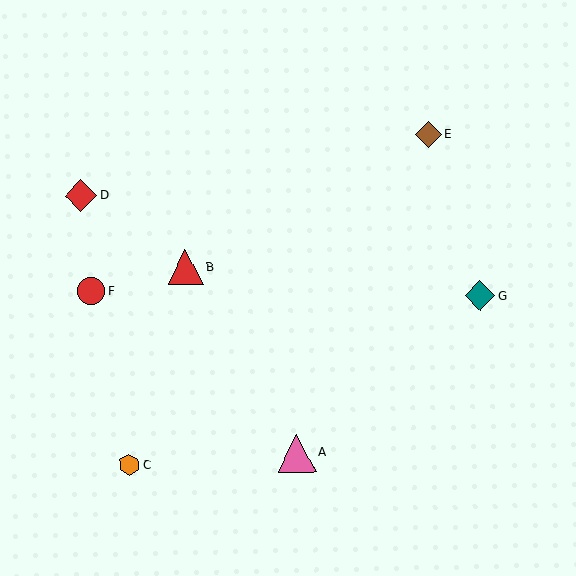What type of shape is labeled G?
Shape G is a teal diamond.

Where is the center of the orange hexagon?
The center of the orange hexagon is at (129, 465).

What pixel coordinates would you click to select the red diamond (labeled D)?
Click at (81, 196) to select the red diamond D.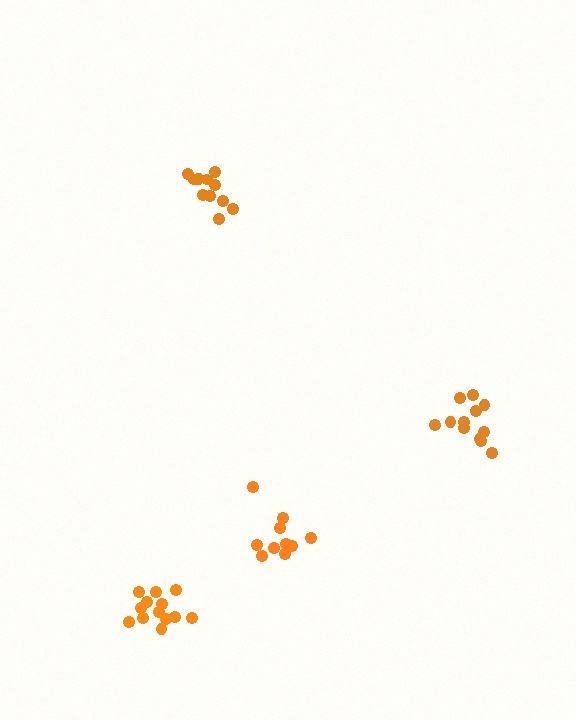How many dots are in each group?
Group 1: 12 dots, Group 2: 10 dots, Group 3: 13 dots, Group 4: 11 dots (46 total).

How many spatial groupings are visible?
There are 4 spatial groupings.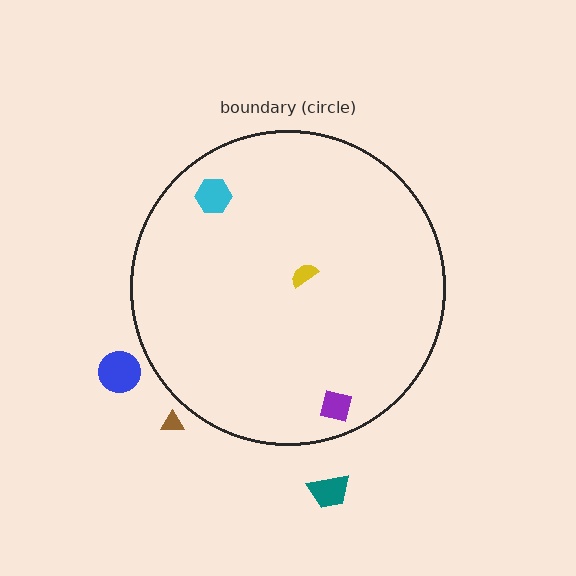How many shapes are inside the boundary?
3 inside, 3 outside.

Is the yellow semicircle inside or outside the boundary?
Inside.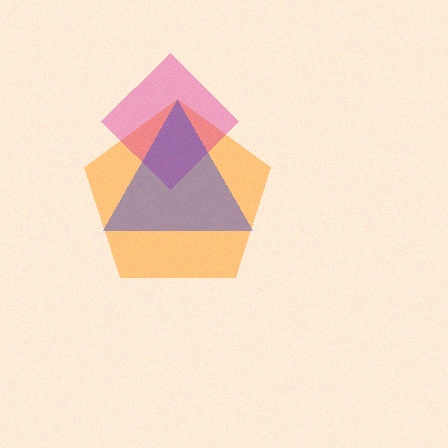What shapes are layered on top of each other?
The layered shapes are: an orange pentagon, a magenta diamond, a blue triangle.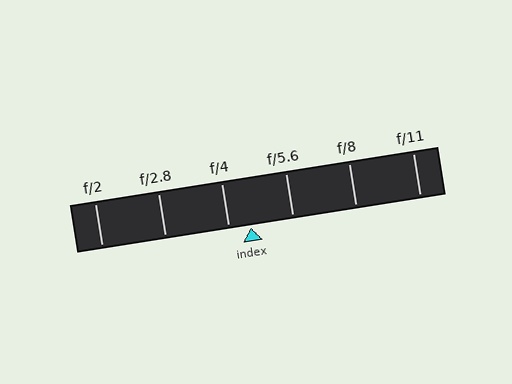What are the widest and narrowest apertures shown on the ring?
The widest aperture shown is f/2 and the narrowest is f/11.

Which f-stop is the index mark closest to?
The index mark is closest to f/4.